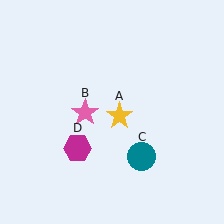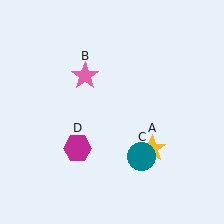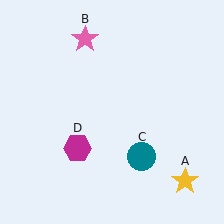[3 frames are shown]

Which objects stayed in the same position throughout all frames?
Teal circle (object C) and magenta hexagon (object D) remained stationary.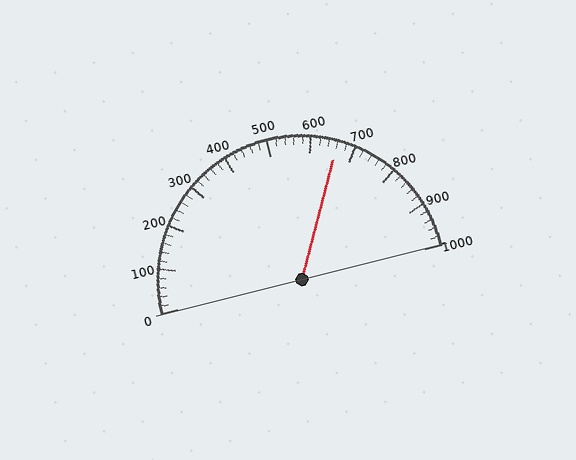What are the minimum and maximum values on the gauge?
The gauge ranges from 0 to 1000.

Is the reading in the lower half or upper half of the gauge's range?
The reading is in the upper half of the range (0 to 1000).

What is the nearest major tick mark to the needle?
The nearest major tick mark is 700.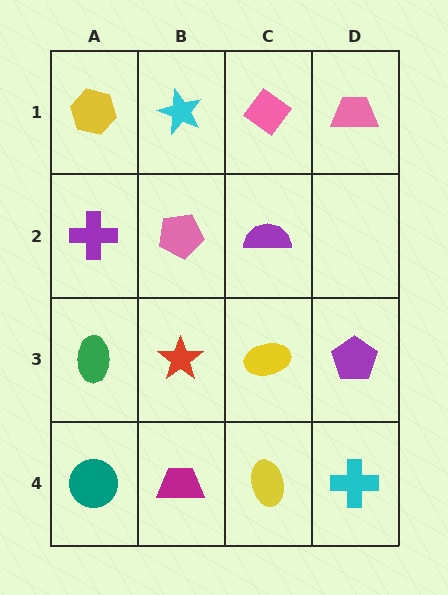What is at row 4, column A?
A teal circle.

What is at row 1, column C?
A pink diamond.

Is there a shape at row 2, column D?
No, that cell is empty.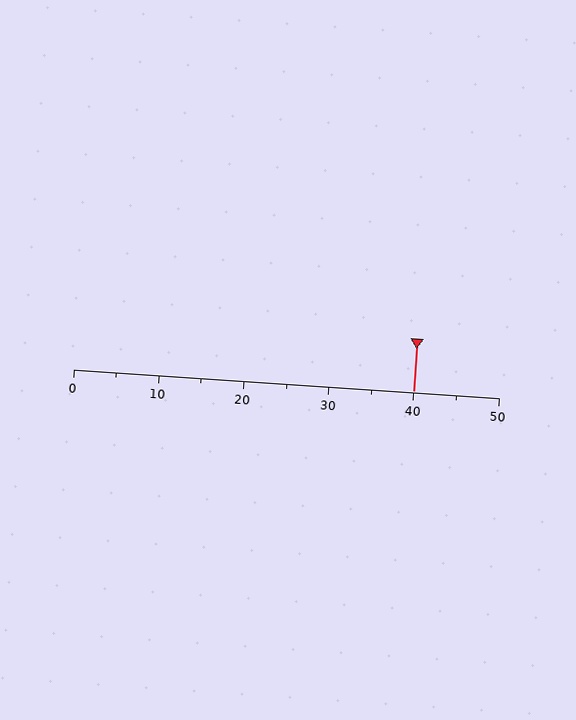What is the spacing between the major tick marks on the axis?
The major ticks are spaced 10 apart.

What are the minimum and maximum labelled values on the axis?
The axis runs from 0 to 50.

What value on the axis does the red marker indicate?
The marker indicates approximately 40.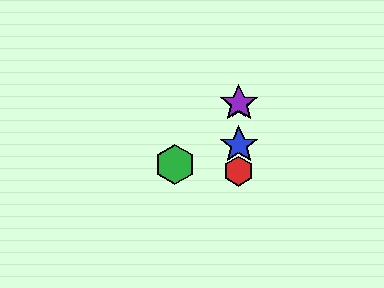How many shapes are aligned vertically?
4 shapes (the red hexagon, the blue star, the yellow star, the purple star) are aligned vertically.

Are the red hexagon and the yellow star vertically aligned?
Yes, both are at x≈239.